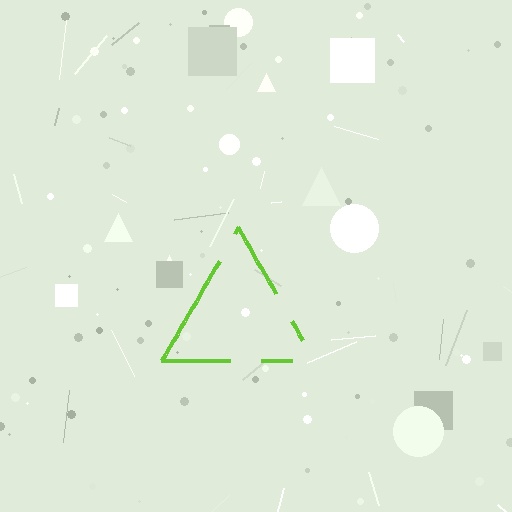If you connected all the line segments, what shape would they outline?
They would outline a triangle.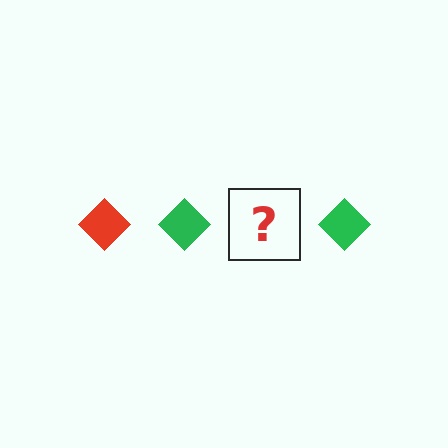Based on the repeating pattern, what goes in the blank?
The blank should be a red diamond.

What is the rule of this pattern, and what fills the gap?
The rule is that the pattern cycles through red, green diamonds. The gap should be filled with a red diamond.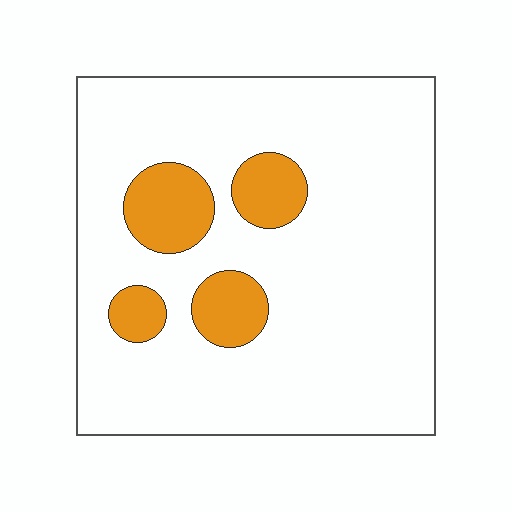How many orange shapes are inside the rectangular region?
4.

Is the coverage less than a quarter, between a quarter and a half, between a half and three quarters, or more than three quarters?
Less than a quarter.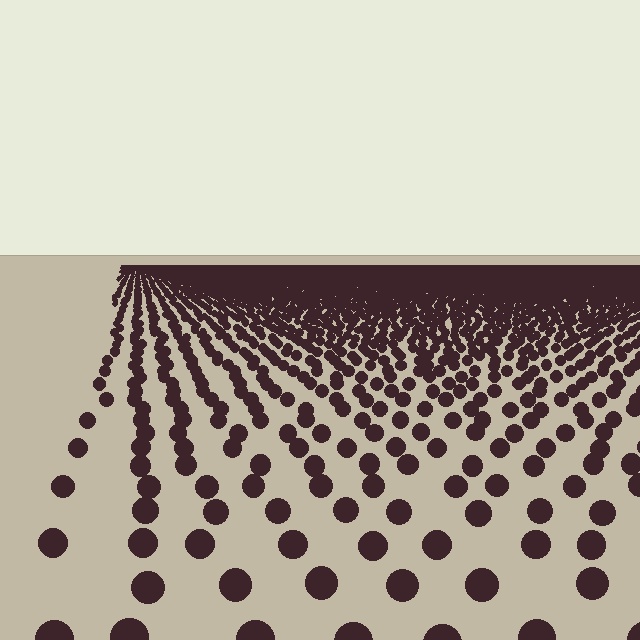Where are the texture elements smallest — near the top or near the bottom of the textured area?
Near the top.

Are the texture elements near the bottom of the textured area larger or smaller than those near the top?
Larger. Near the bottom, elements are closer to the viewer and appear at a bigger on-screen size.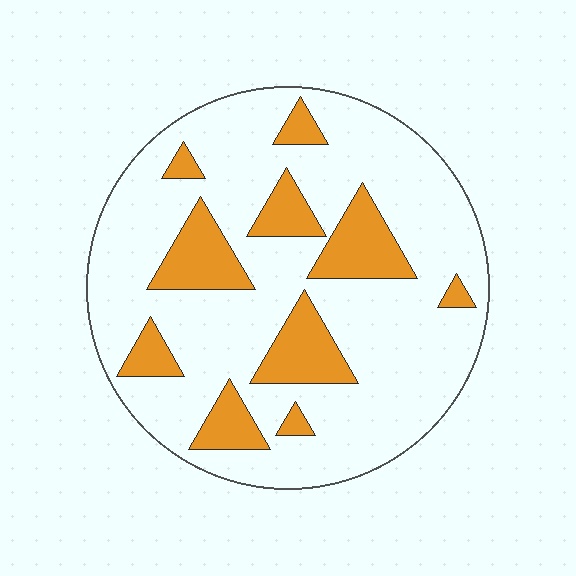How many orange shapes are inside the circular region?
10.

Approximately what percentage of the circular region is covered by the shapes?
Approximately 20%.